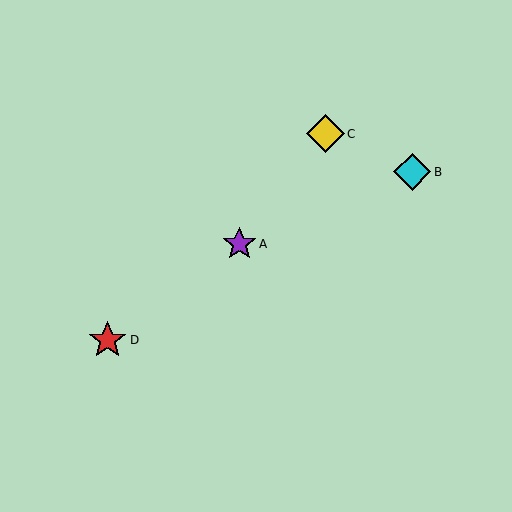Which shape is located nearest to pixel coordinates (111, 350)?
The red star (labeled D) at (108, 340) is nearest to that location.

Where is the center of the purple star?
The center of the purple star is at (239, 244).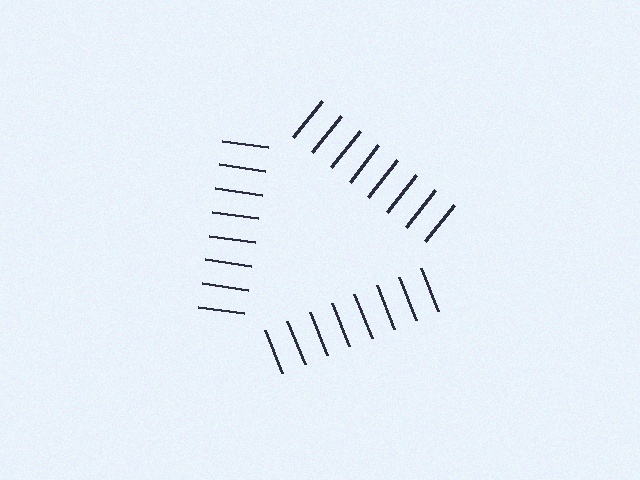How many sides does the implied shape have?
3 sides — the line-ends trace a triangle.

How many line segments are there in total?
24 — 8 along each of the 3 edges.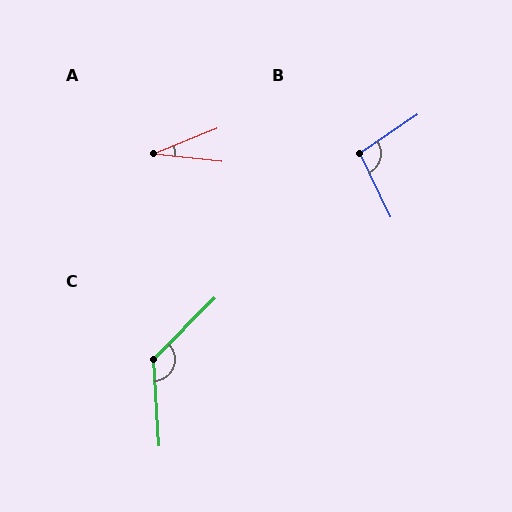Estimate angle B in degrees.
Approximately 99 degrees.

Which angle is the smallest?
A, at approximately 28 degrees.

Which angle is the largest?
C, at approximately 131 degrees.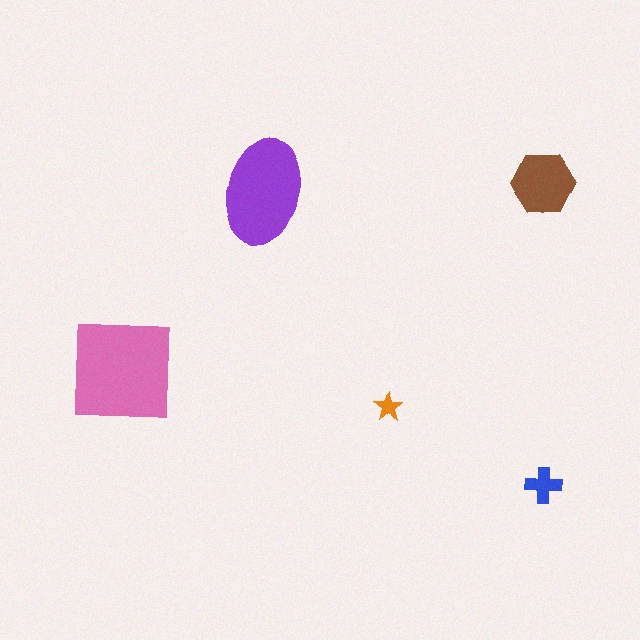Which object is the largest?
The pink square.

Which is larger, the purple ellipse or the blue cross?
The purple ellipse.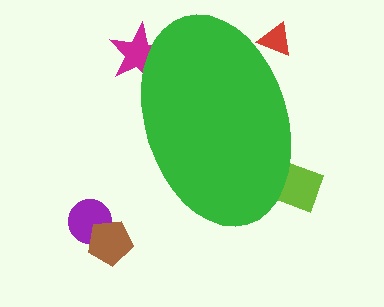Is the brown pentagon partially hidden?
No, the brown pentagon is fully visible.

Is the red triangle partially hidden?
Yes, the red triangle is partially hidden behind the green ellipse.